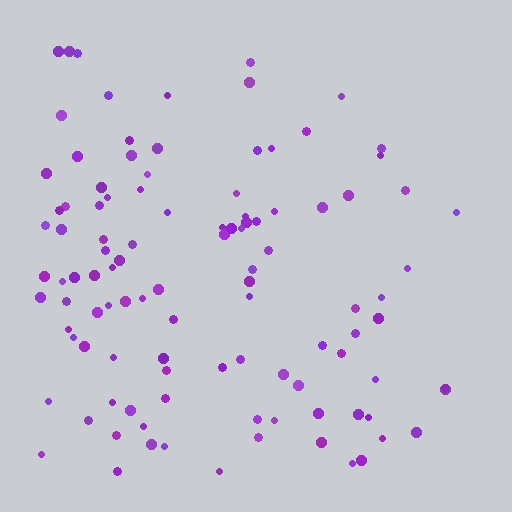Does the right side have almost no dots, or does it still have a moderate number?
Still a moderate number, just noticeably fewer than the left.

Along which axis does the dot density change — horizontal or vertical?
Horizontal.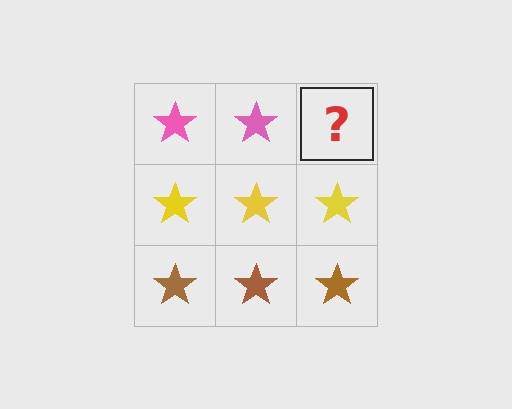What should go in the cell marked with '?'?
The missing cell should contain a pink star.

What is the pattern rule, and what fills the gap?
The rule is that each row has a consistent color. The gap should be filled with a pink star.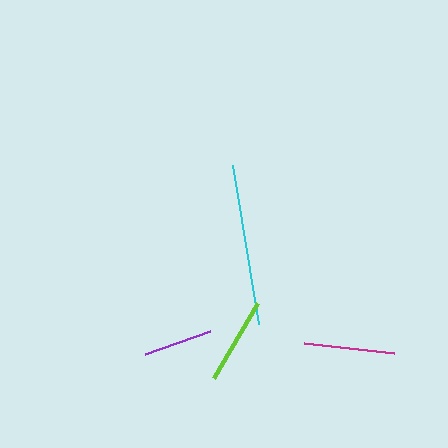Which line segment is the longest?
The cyan line is the longest at approximately 161 pixels.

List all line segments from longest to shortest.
From longest to shortest: cyan, magenta, lime, purple.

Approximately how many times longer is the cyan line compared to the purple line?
The cyan line is approximately 2.3 times the length of the purple line.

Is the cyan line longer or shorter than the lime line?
The cyan line is longer than the lime line.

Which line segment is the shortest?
The purple line is the shortest at approximately 70 pixels.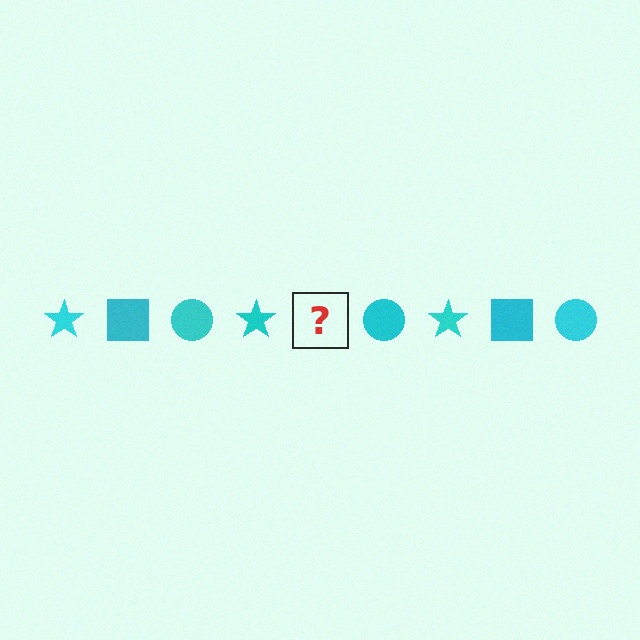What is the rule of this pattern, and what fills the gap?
The rule is that the pattern cycles through star, square, circle shapes in cyan. The gap should be filled with a cyan square.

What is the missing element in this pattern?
The missing element is a cyan square.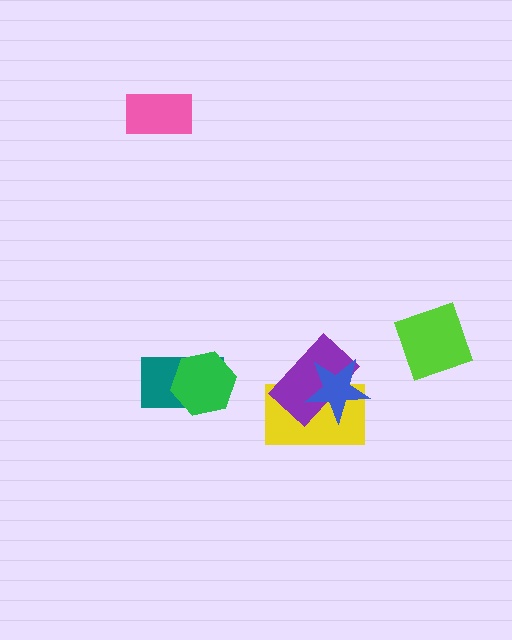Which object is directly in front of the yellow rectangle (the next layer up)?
The purple rectangle is directly in front of the yellow rectangle.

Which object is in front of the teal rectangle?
The green hexagon is in front of the teal rectangle.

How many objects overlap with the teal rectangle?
1 object overlaps with the teal rectangle.